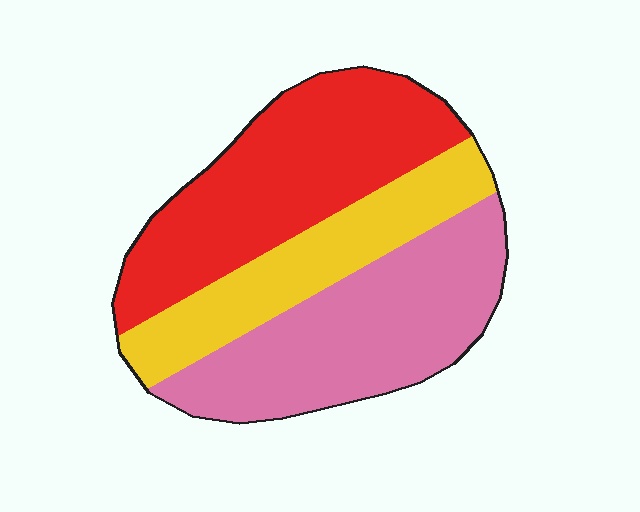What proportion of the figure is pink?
Pink takes up between a quarter and a half of the figure.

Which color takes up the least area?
Yellow, at roughly 25%.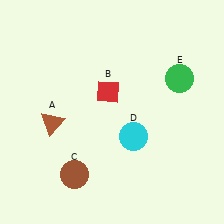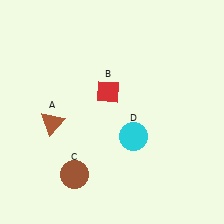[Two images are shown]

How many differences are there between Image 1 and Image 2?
There is 1 difference between the two images.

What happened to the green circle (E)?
The green circle (E) was removed in Image 2. It was in the top-right area of Image 1.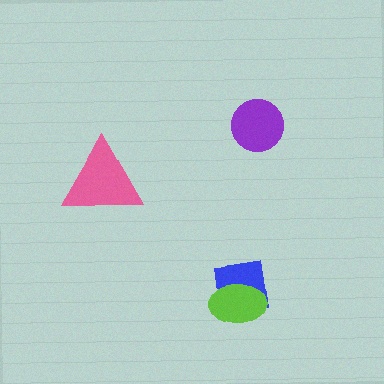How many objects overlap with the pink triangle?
0 objects overlap with the pink triangle.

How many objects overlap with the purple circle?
0 objects overlap with the purple circle.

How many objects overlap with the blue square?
1 object overlaps with the blue square.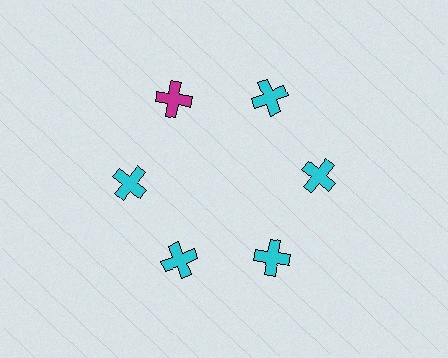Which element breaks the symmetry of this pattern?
The magenta cross at roughly the 11 o'clock position breaks the symmetry. All other shapes are cyan crosses.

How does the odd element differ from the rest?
It has a different color: magenta instead of cyan.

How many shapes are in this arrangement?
There are 6 shapes arranged in a ring pattern.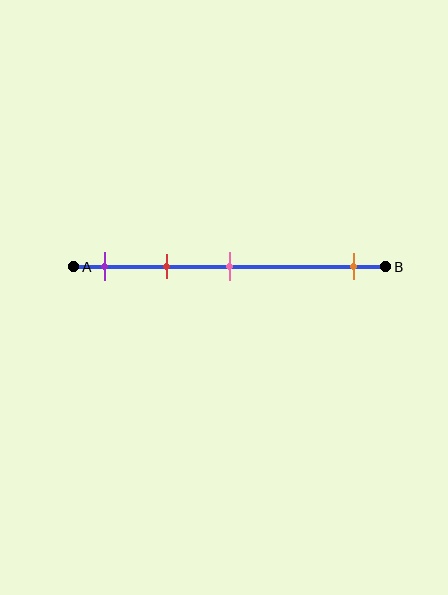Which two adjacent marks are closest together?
The purple and red marks are the closest adjacent pair.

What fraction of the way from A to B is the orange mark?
The orange mark is approximately 90% (0.9) of the way from A to B.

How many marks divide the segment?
There are 4 marks dividing the segment.